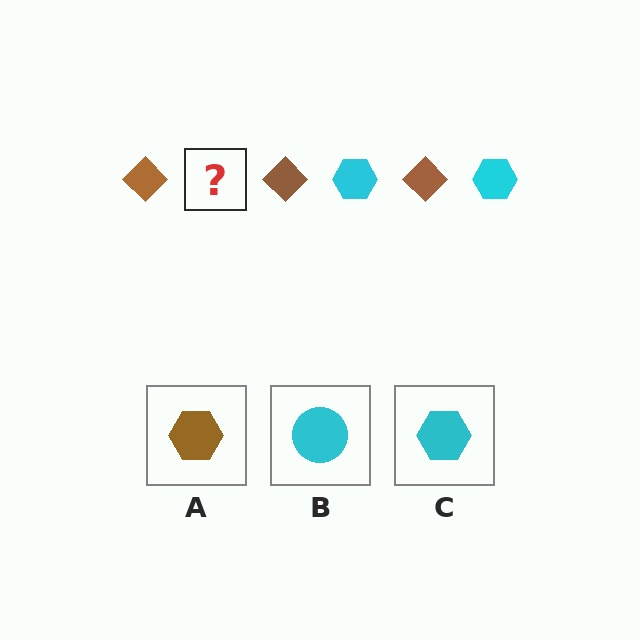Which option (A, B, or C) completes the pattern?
C.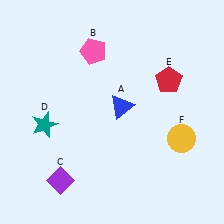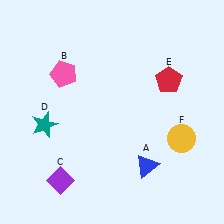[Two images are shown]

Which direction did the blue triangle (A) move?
The blue triangle (A) moved down.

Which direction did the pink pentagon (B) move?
The pink pentagon (B) moved left.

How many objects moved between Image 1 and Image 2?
2 objects moved between the two images.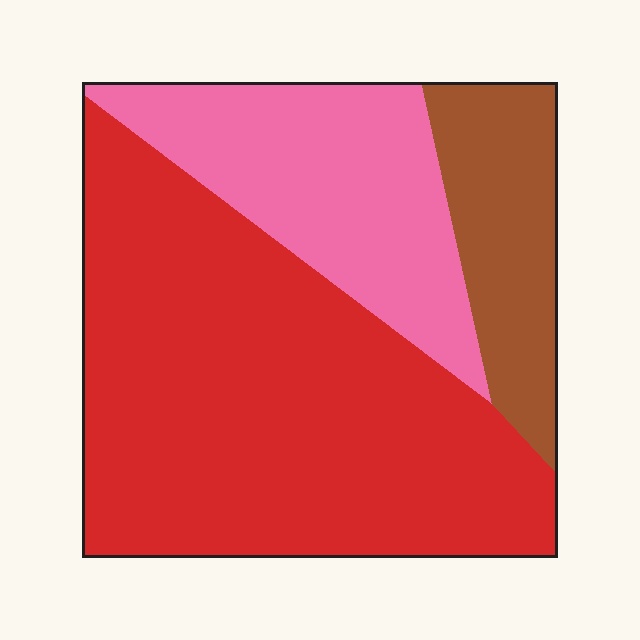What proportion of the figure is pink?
Pink takes up about one quarter (1/4) of the figure.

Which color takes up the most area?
Red, at roughly 60%.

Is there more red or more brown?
Red.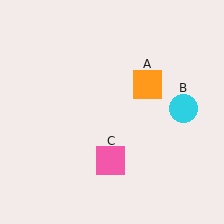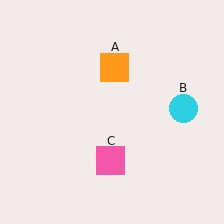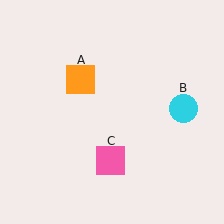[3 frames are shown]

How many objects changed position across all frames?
1 object changed position: orange square (object A).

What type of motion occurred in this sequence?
The orange square (object A) rotated counterclockwise around the center of the scene.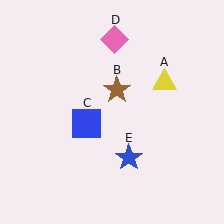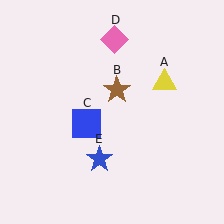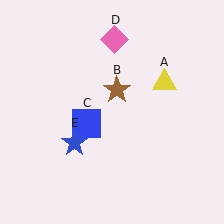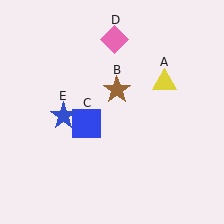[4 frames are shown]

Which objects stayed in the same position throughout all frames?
Yellow triangle (object A) and brown star (object B) and blue square (object C) and pink diamond (object D) remained stationary.